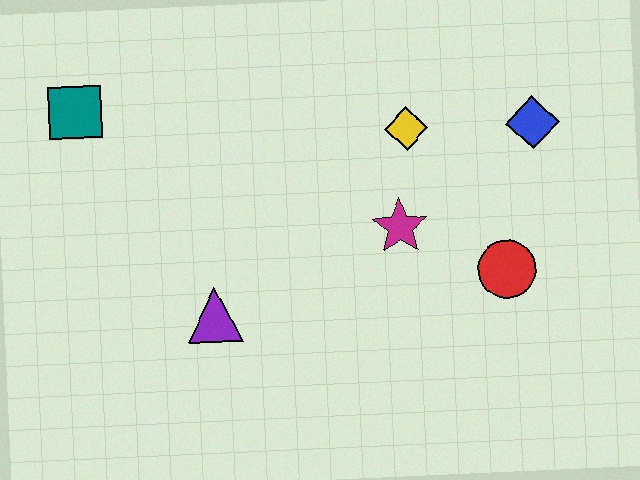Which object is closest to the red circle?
The magenta star is closest to the red circle.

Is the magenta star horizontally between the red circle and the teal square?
Yes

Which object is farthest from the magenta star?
The teal square is farthest from the magenta star.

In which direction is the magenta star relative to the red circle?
The magenta star is to the left of the red circle.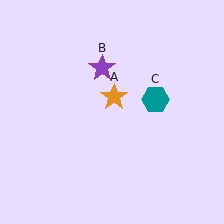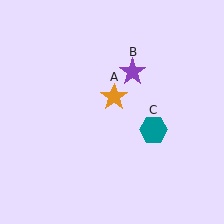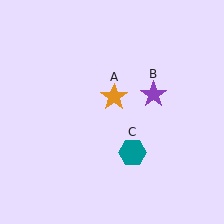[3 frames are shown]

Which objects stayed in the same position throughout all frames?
Orange star (object A) remained stationary.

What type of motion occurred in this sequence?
The purple star (object B), teal hexagon (object C) rotated clockwise around the center of the scene.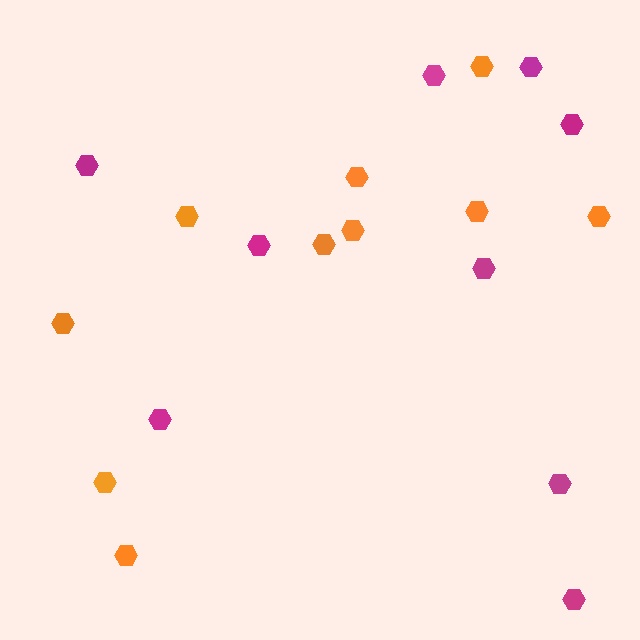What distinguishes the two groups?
There are 2 groups: one group of magenta hexagons (9) and one group of orange hexagons (10).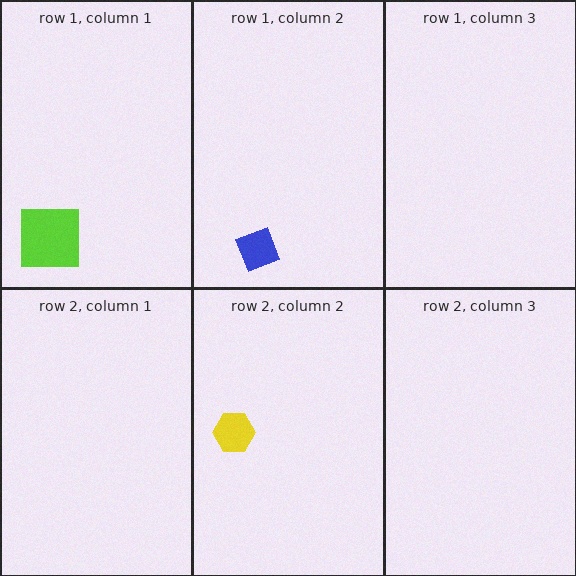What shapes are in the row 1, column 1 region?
The lime square.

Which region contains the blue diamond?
The row 1, column 2 region.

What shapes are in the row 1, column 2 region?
The blue diamond.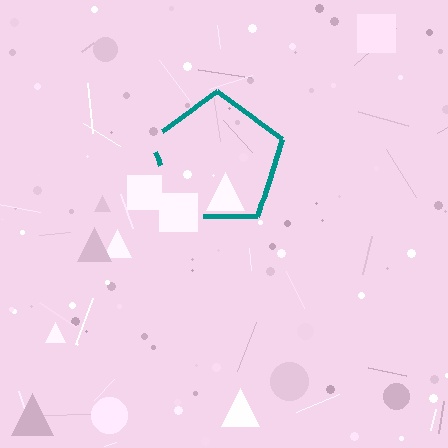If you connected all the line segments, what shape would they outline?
They would outline a pentagon.